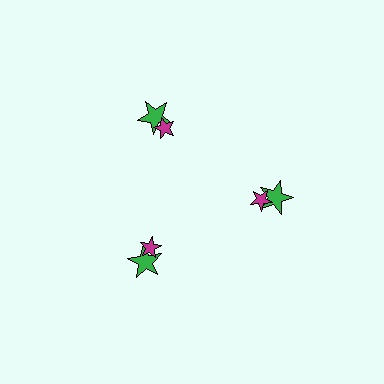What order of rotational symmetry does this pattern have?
This pattern has 3-fold rotational symmetry.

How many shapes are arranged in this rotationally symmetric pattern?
There are 6 shapes, arranged in 3 groups of 2.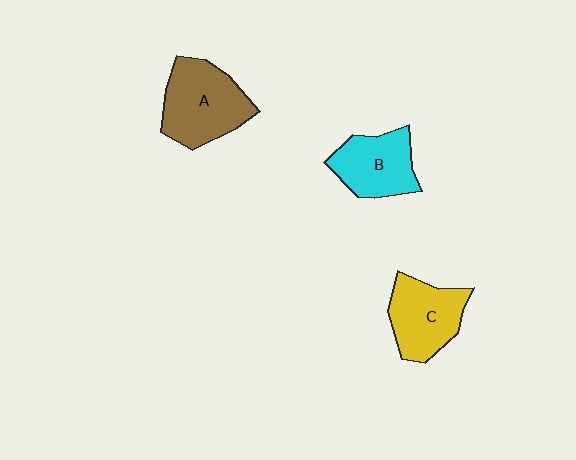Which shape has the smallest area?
Shape B (cyan).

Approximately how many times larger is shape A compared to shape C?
Approximately 1.2 times.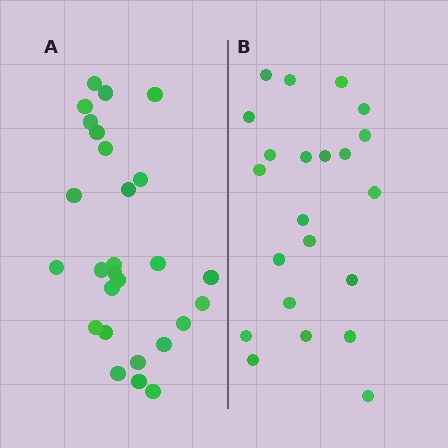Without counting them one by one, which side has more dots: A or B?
Region A (the left region) has more dots.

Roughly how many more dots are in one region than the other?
Region A has about 5 more dots than region B.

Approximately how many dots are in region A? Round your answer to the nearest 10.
About 30 dots. (The exact count is 27, which rounds to 30.)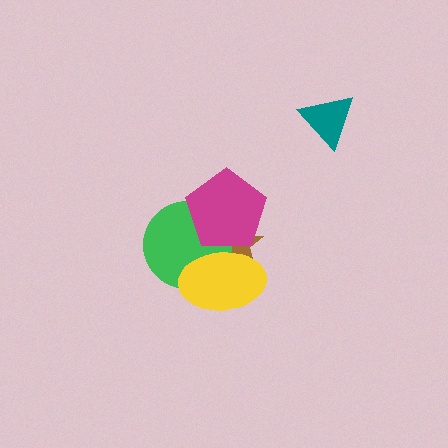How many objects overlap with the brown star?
3 objects overlap with the brown star.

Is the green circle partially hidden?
Yes, it is partially covered by another shape.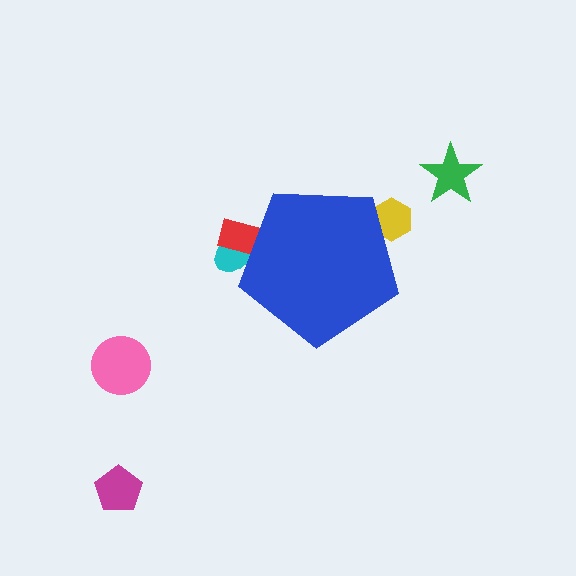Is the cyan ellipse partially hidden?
Yes, the cyan ellipse is partially hidden behind the blue pentagon.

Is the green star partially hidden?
No, the green star is fully visible.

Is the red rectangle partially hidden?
Yes, the red rectangle is partially hidden behind the blue pentagon.